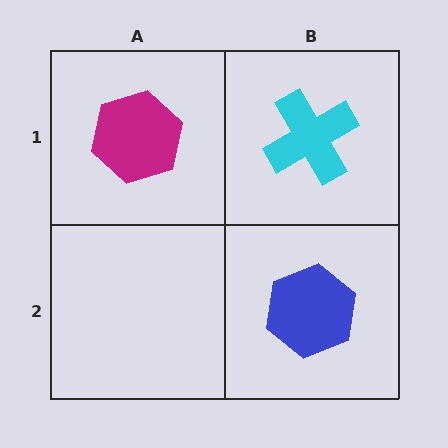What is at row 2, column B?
A blue hexagon.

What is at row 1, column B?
A cyan cross.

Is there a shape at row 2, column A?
No, that cell is empty.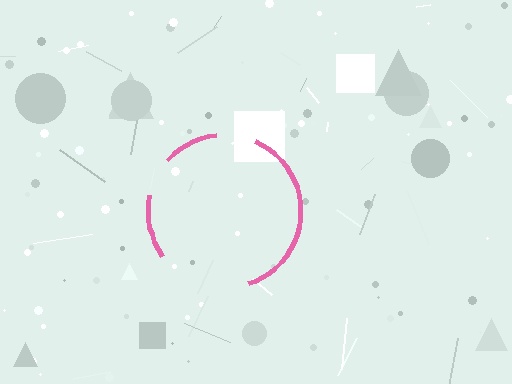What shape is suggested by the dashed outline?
The dashed outline suggests a circle.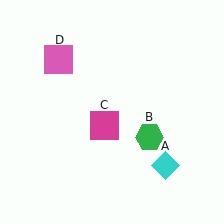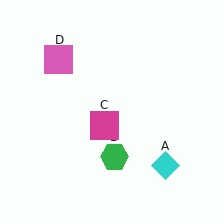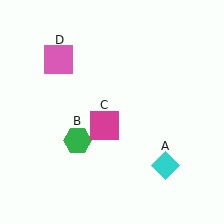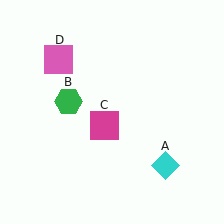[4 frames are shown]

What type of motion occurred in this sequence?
The green hexagon (object B) rotated clockwise around the center of the scene.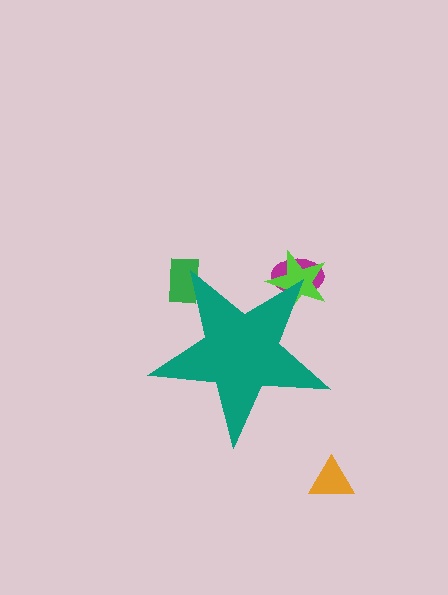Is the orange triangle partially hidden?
No, the orange triangle is fully visible.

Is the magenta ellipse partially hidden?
Yes, the magenta ellipse is partially hidden behind the teal star.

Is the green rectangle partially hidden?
Yes, the green rectangle is partially hidden behind the teal star.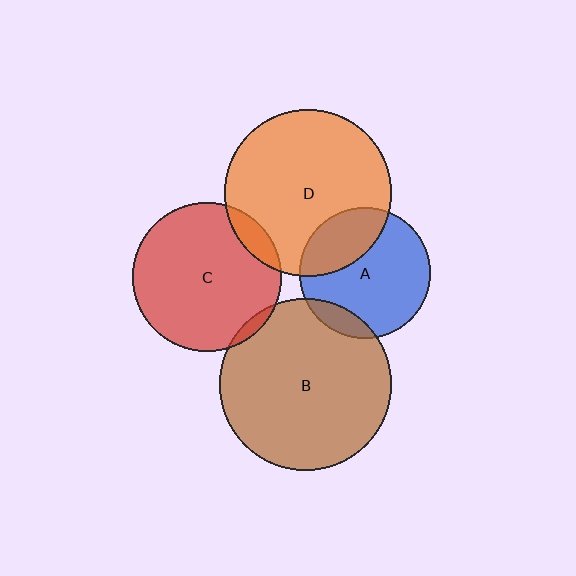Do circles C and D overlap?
Yes.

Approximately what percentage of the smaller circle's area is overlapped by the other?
Approximately 10%.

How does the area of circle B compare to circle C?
Approximately 1.3 times.